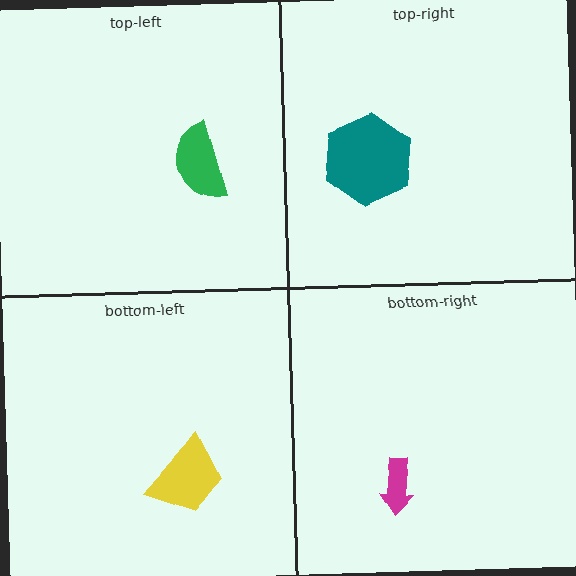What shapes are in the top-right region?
The teal hexagon.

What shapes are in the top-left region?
The green semicircle.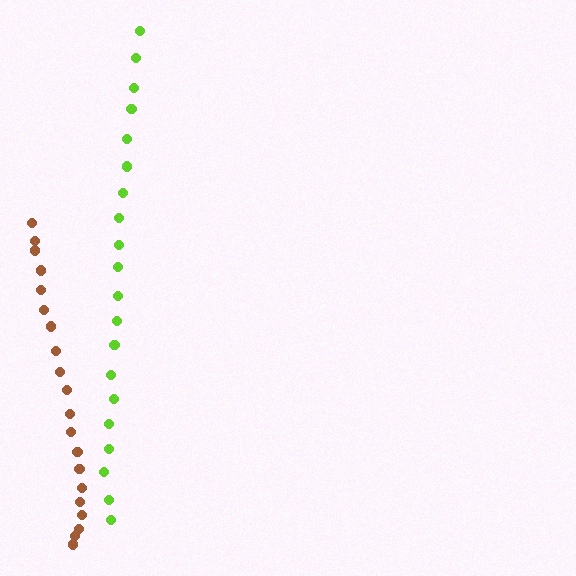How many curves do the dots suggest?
There are 2 distinct paths.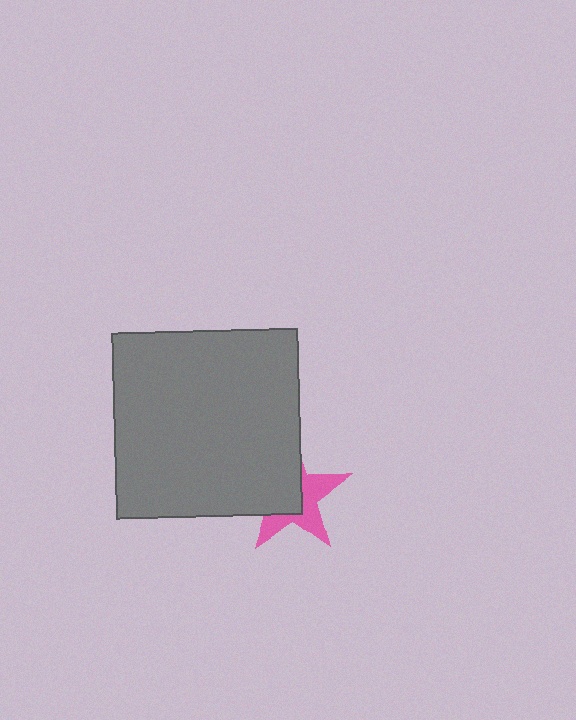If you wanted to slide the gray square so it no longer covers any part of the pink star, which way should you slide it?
Slide it toward the upper-left — that is the most direct way to separate the two shapes.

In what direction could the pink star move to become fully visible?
The pink star could move toward the lower-right. That would shift it out from behind the gray square entirely.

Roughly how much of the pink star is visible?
About half of it is visible (roughly 46%).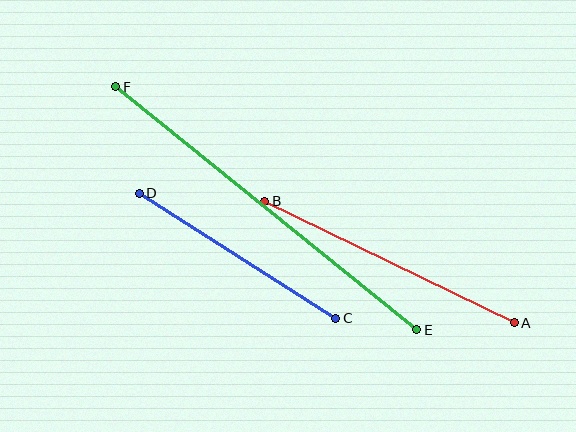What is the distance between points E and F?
The distance is approximately 387 pixels.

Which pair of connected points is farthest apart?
Points E and F are farthest apart.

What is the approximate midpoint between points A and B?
The midpoint is at approximately (389, 262) pixels.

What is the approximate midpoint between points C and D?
The midpoint is at approximately (237, 256) pixels.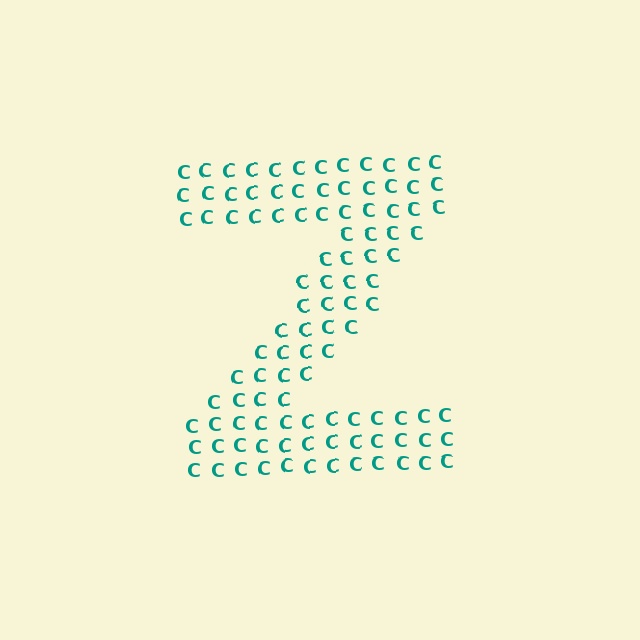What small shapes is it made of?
It is made of small letter C's.